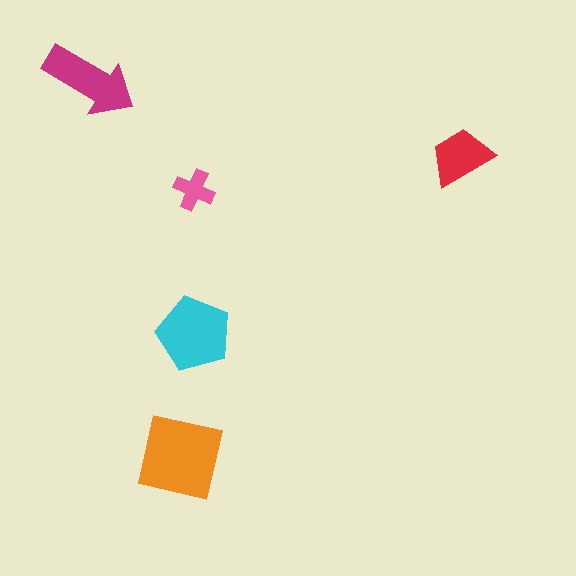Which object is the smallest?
The pink cross.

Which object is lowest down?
The orange square is bottommost.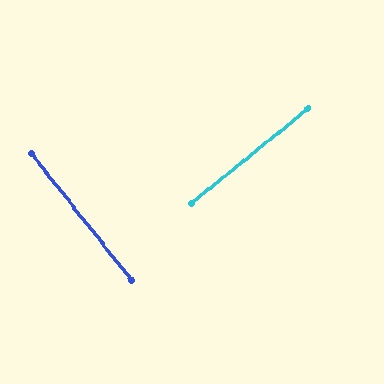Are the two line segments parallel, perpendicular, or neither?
Perpendicular — they meet at approximately 89°.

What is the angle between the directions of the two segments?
Approximately 89 degrees.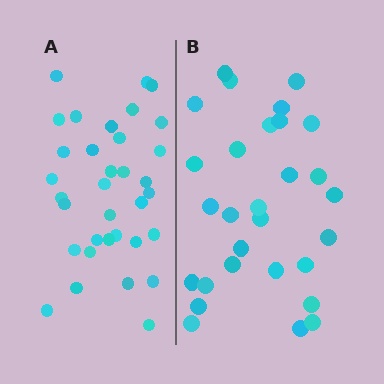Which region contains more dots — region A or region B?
Region A (the left region) has more dots.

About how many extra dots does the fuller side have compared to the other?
Region A has about 5 more dots than region B.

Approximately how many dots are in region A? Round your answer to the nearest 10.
About 30 dots. (The exact count is 34, which rounds to 30.)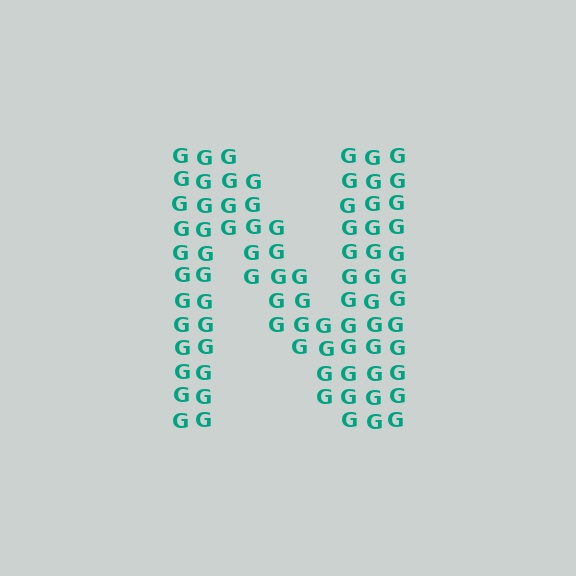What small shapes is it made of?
It is made of small letter G's.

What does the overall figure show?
The overall figure shows the letter N.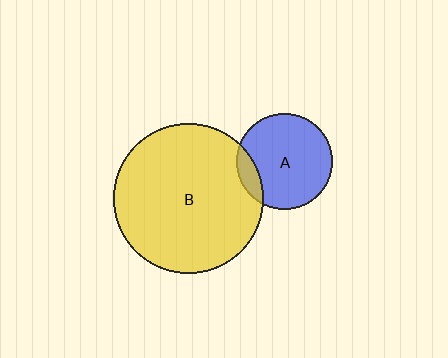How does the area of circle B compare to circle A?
Approximately 2.4 times.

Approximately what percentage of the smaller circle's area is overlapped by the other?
Approximately 15%.